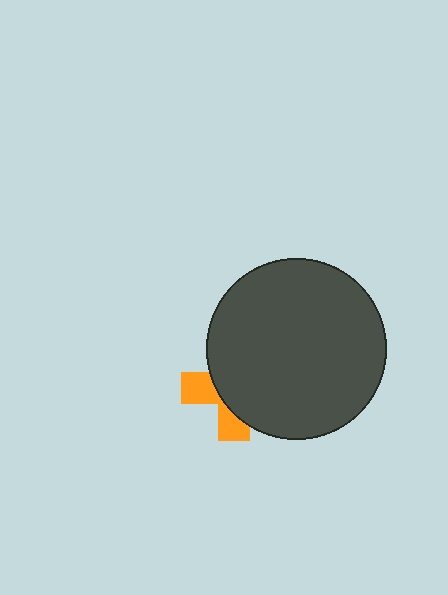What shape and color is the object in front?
The object in front is a dark gray circle.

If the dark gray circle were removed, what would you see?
You would see the complete orange cross.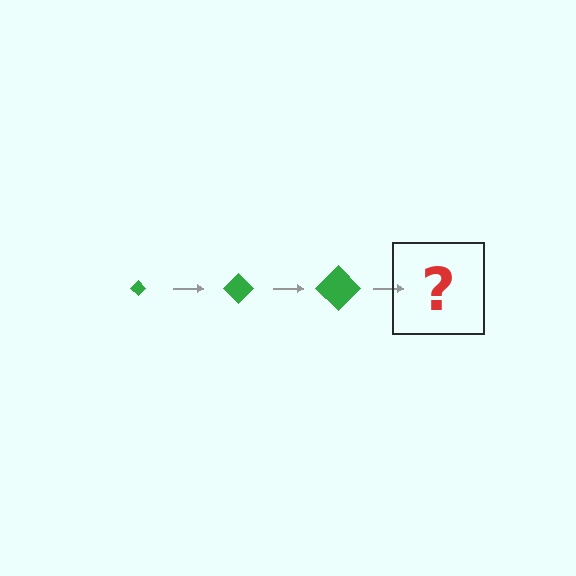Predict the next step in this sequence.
The next step is a green diamond, larger than the previous one.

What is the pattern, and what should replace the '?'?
The pattern is that the diamond gets progressively larger each step. The '?' should be a green diamond, larger than the previous one.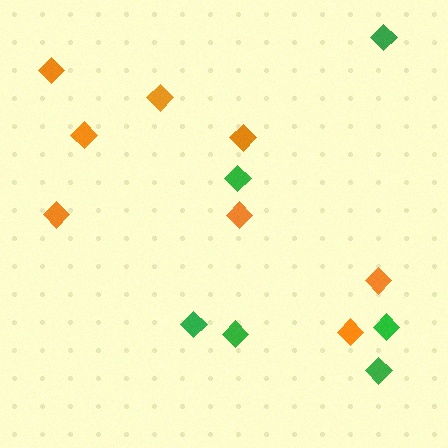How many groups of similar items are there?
There are 2 groups: one group of orange diamonds (8) and one group of green diamonds (6).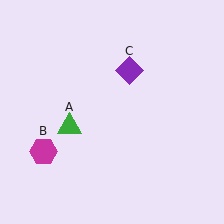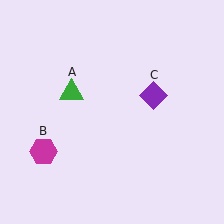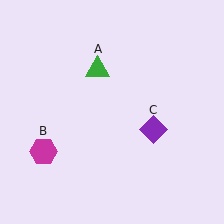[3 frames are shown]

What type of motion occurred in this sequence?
The green triangle (object A), purple diamond (object C) rotated clockwise around the center of the scene.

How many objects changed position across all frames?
2 objects changed position: green triangle (object A), purple diamond (object C).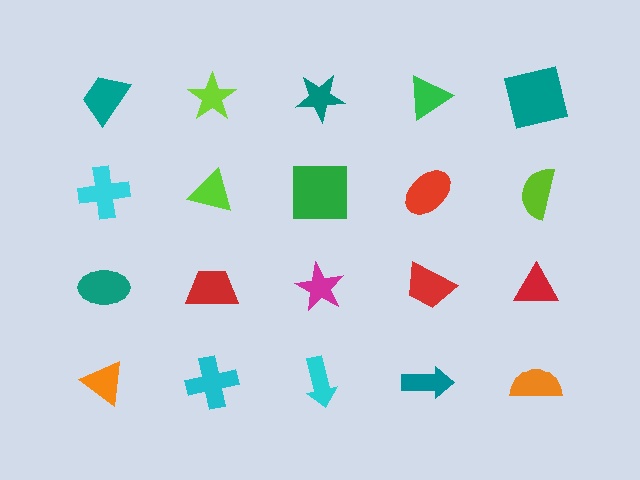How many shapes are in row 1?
5 shapes.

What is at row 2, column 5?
A lime semicircle.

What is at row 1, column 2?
A lime star.